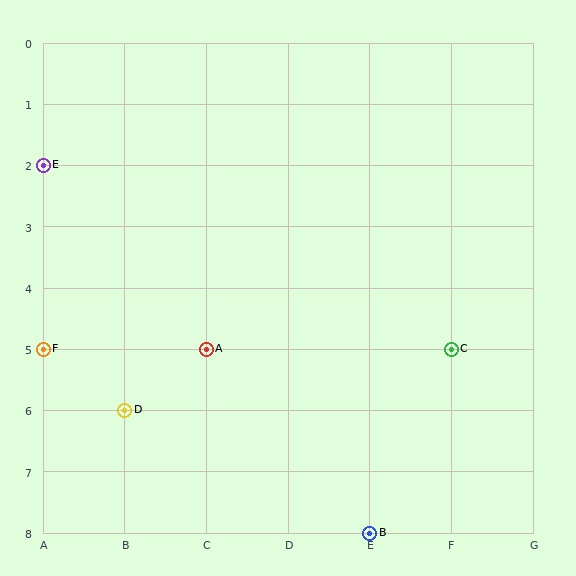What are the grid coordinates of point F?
Point F is at grid coordinates (A, 5).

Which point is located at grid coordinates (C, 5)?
Point A is at (C, 5).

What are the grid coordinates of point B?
Point B is at grid coordinates (E, 8).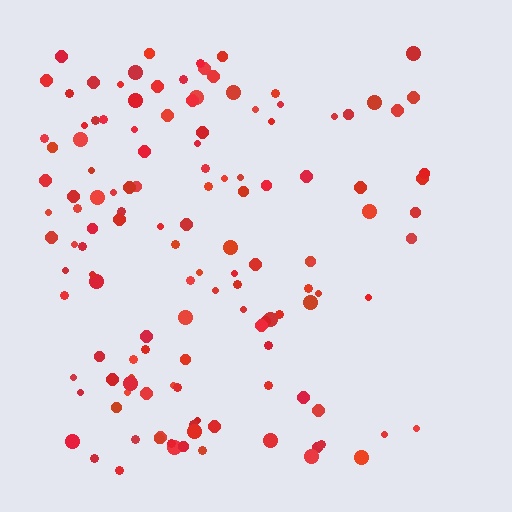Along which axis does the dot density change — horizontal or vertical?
Horizontal.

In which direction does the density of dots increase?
From right to left, with the left side densest.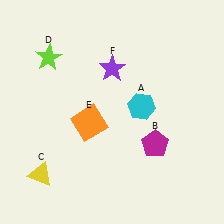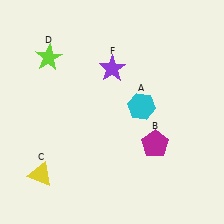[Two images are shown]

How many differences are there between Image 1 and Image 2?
There is 1 difference between the two images.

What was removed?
The orange square (E) was removed in Image 2.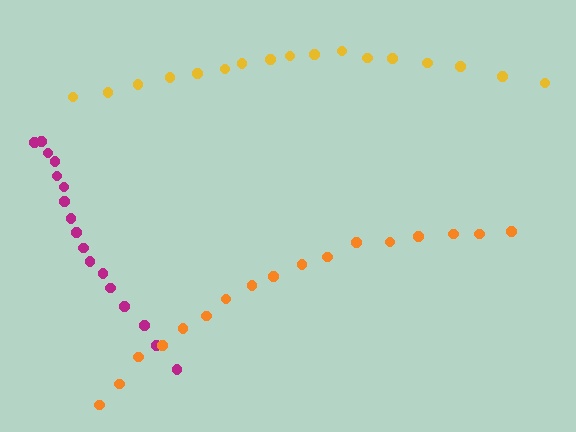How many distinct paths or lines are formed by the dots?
There are 3 distinct paths.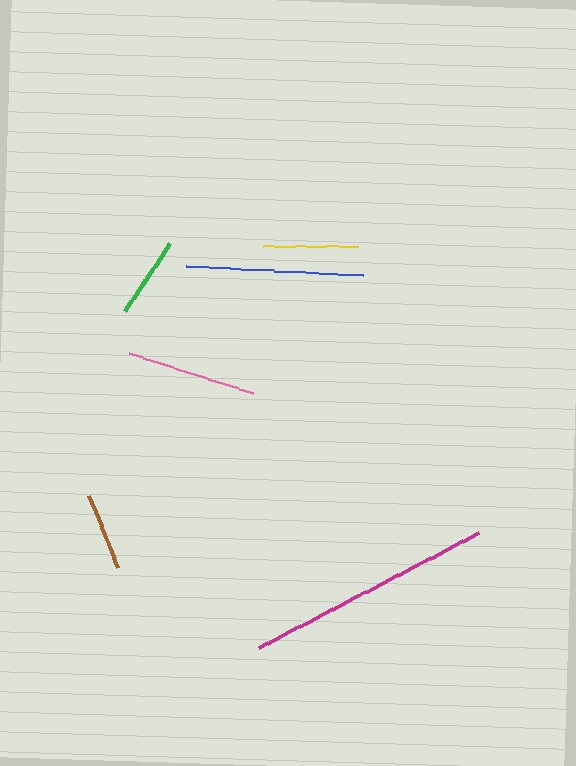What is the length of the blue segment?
The blue segment is approximately 178 pixels long.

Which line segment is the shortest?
The brown line is the shortest at approximately 78 pixels.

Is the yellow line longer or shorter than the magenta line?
The magenta line is longer than the yellow line.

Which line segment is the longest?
The magenta line is the longest at approximately 249 pixels.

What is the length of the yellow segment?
The yellow segment is approximately 95 pixels long.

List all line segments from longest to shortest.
From longest to shortest: magenta, blue, pink, yellow, green, brown.